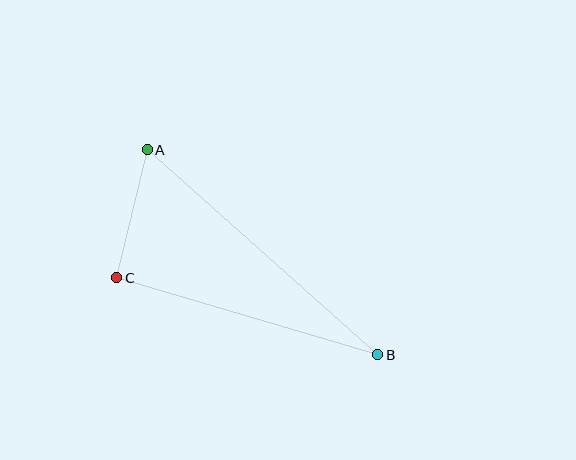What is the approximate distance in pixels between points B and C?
The distance between B and C is approximately 273 pixels.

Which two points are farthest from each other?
Points A and B are farthest from each other.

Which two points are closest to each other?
Points A and C are closest to each other.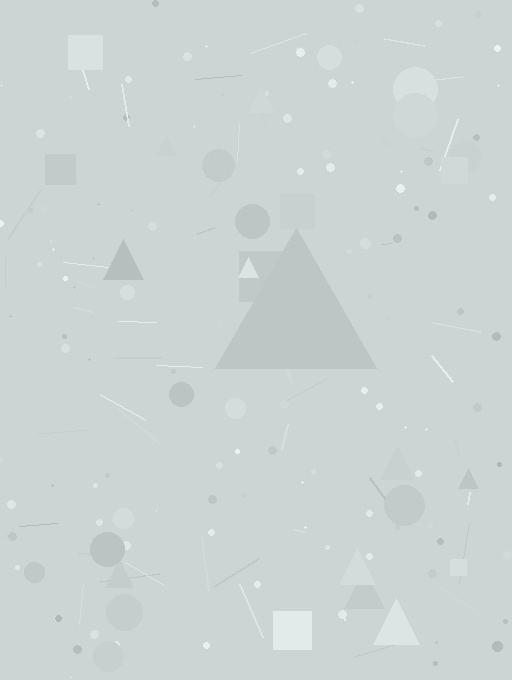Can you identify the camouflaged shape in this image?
The camouflaged shape is a triangle.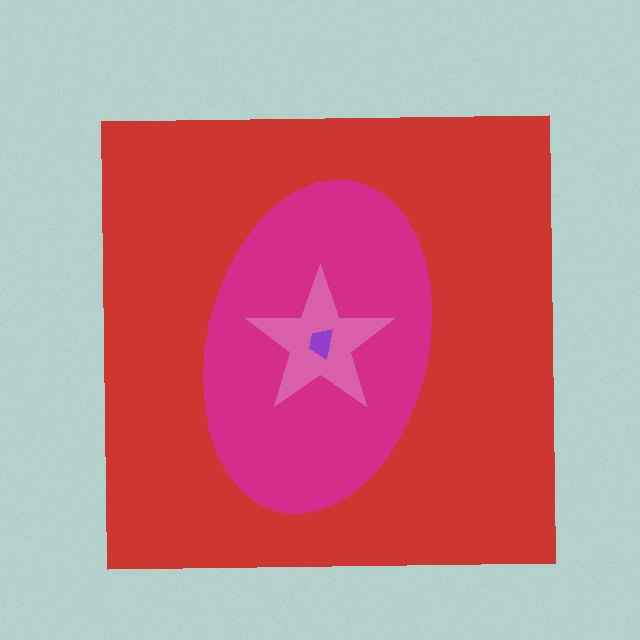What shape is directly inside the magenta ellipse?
The pink star.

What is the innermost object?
The purple trapezoid.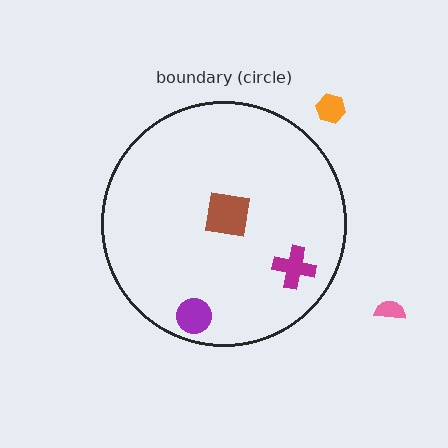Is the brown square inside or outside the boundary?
Inside.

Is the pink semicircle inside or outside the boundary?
Outside.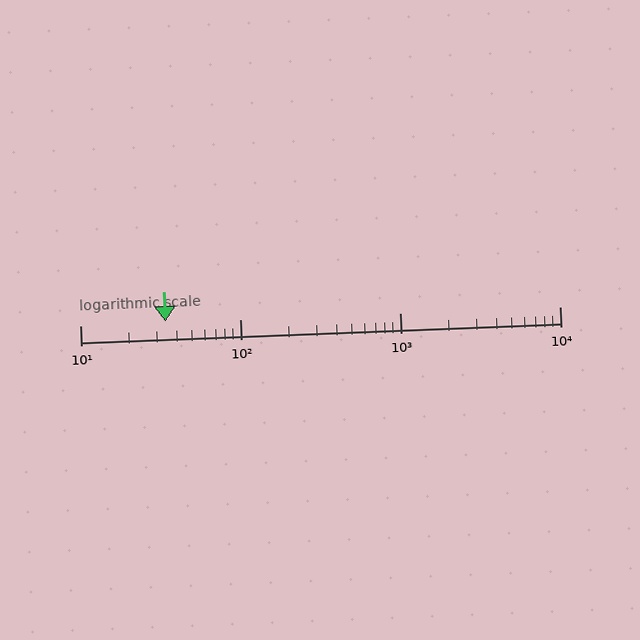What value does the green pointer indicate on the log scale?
The pointer indicates approximately 34.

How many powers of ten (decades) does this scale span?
The scale spans 3 decades, from 10 to 10000.